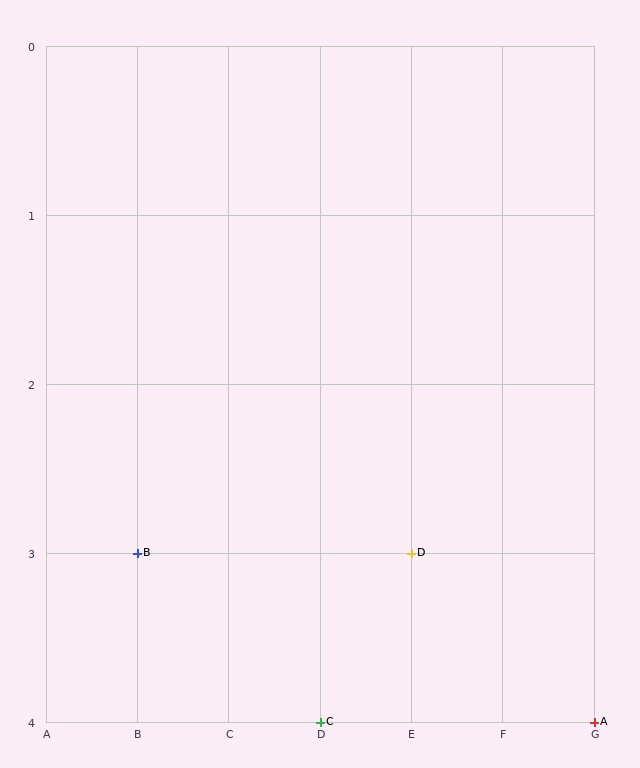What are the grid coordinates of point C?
Point C is at grid coordinates (D, 4).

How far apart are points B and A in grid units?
Points B and A are 5 columns and 1 row apart (about 5.1 grid units diagonally).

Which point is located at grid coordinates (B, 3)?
Point B is at (B, 3).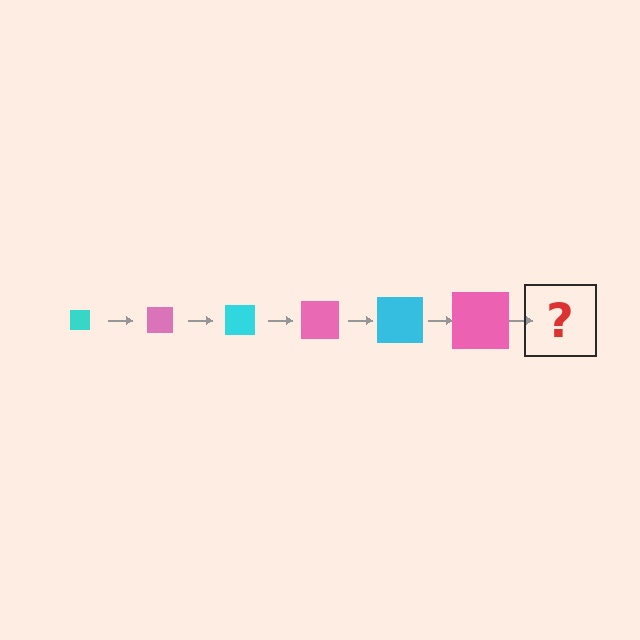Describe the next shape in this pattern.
It should be a cyan square, larger than the previous one.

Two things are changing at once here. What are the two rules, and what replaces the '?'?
The two rules are that the square grows larger each step and the color cycles through cyan and pink. The '?' should be a cyan square, larger than the previous one.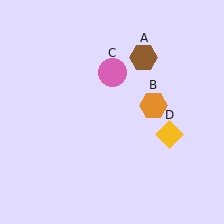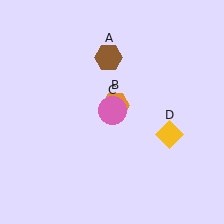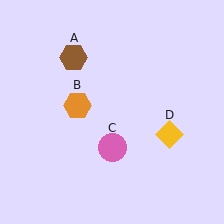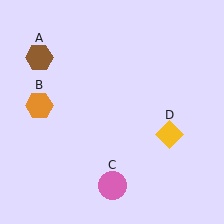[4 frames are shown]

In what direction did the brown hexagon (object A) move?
The brown hexagon (object A) moved left.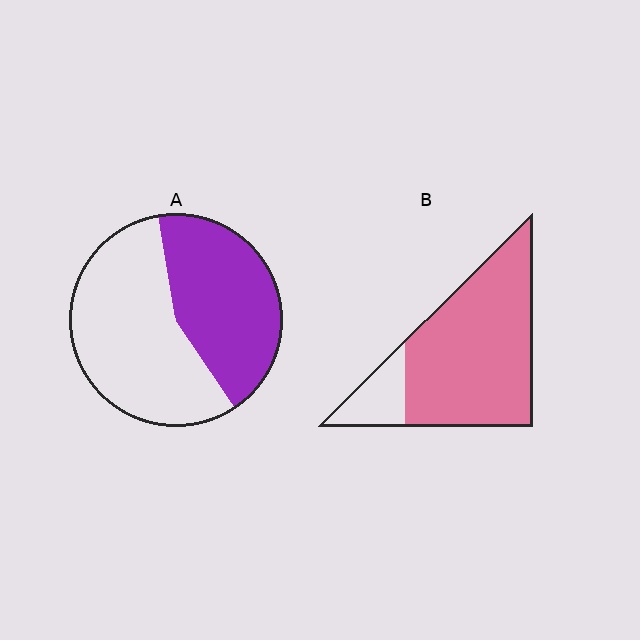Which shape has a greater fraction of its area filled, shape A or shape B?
Shape B.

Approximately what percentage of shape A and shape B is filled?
A is approximately 45% and B is approximately 85%.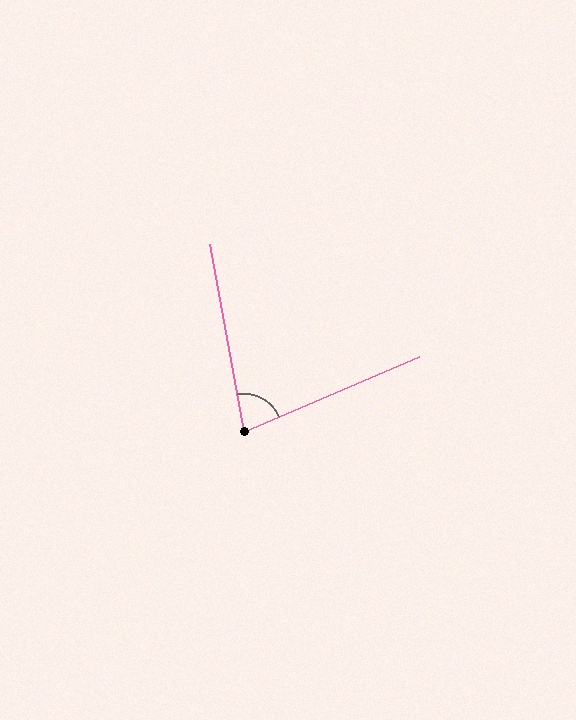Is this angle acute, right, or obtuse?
It is acute.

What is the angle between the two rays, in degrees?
Approximately 77 degrees.